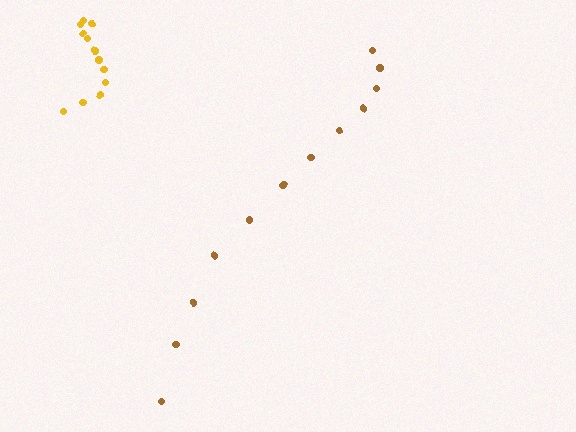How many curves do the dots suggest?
There are 2 distinct paths.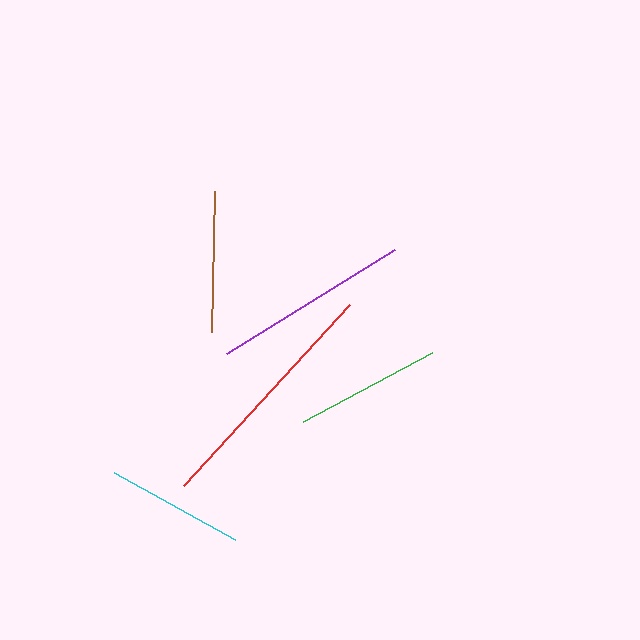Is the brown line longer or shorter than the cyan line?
The brown line is longer than the cyan line.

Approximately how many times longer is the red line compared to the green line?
The red line is approximately 1.7 times the length of the green line.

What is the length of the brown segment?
The brown segment is approximately 142 pixels long.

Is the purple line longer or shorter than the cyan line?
The purple line is longer than the cyan line.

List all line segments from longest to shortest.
From longest to shortest: red, purple, green, brown, cyan.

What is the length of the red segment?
The red segment is approximately 246 pixels long.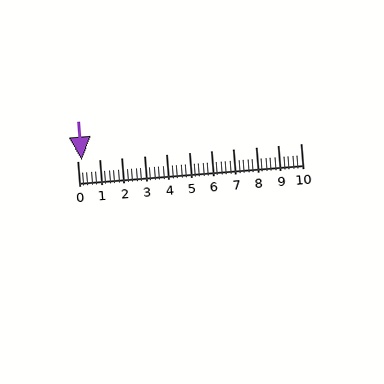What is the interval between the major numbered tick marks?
The major tick marks are spaced 1 units apart.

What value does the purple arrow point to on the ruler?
The purple arrow points to approximately 0.2.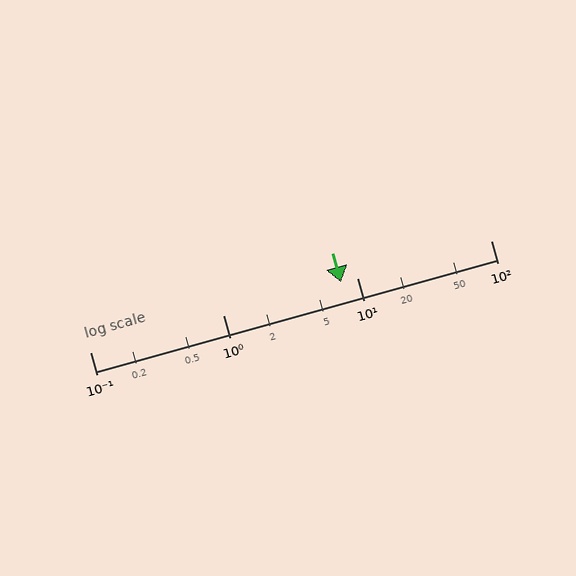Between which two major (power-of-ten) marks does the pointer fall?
The pointer is between 1 and 10.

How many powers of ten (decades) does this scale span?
The scale spans 3 decades, from 0.1 to 100.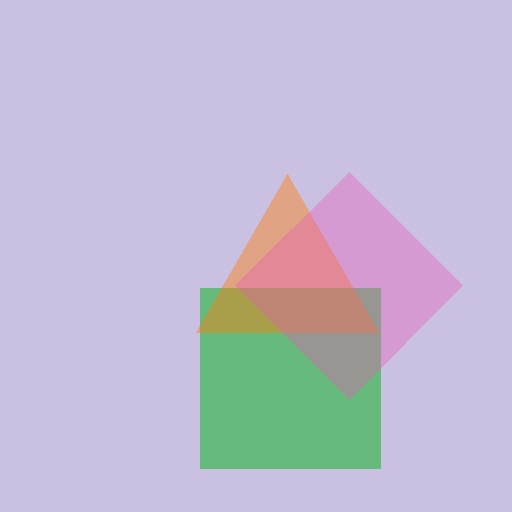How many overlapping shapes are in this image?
There are 3 overlapping shapes in the image.